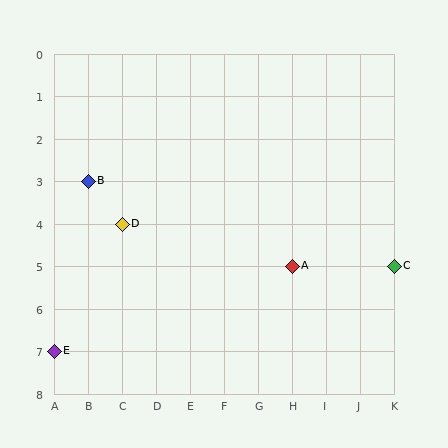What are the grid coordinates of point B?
Point B is at grid coordinates (B, 3).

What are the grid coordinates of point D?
Point D is at grid coordinates (C, 4).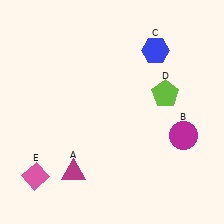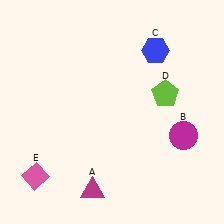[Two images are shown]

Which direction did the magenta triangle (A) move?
The magenta triangle (A) moved right.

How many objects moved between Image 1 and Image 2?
1 object moved between the two images.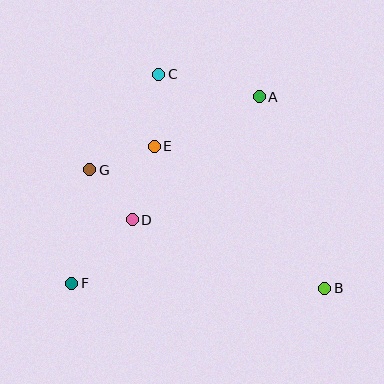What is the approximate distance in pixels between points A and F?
The distance between A and F is approximately 265 pixels.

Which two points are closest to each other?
Points D and G are closest to each other.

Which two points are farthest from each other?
Points B and C are farthest from each other.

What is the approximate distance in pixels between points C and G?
The distance between C and G is approximately 118 pixels.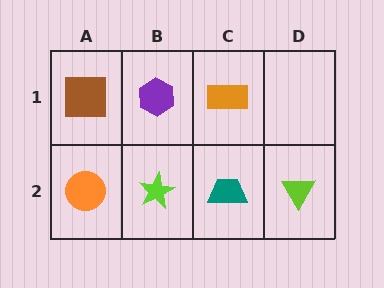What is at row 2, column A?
An orange circle.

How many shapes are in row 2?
4 shapes.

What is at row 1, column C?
An orange rectangle.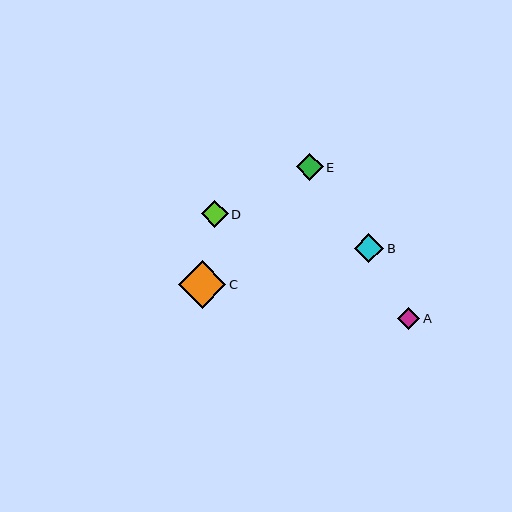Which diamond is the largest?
Diamond C is the largest with a size of approximately 48 pixels.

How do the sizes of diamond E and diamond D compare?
Diamond E and diamond D are approximately the same size.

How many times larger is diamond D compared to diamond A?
Diamond D is approximately 1.2 times the size of diamond A.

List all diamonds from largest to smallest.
From largest to smallest: C, B, E, D, A.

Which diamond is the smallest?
Diamond A is the smallest with a size of approximately 22 pixels.